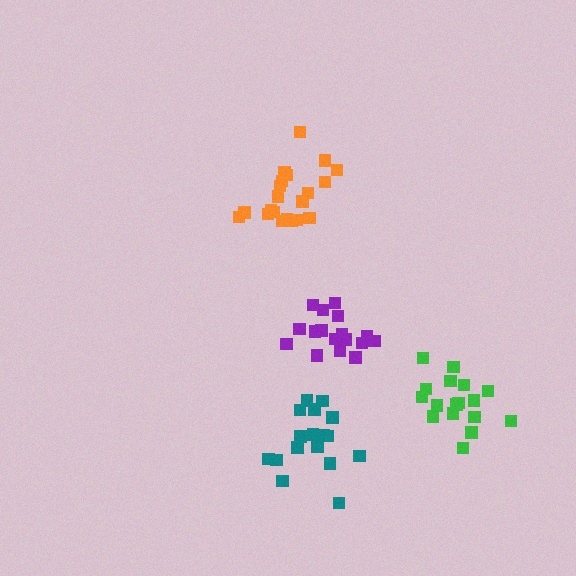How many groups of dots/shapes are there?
There are 4 groups.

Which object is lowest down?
The teal cluster is bottommost.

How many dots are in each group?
Group 1: 21 dots, Group 2: 17 dots, Group 3: 17 dots, Group 4: 18 dots (73 total).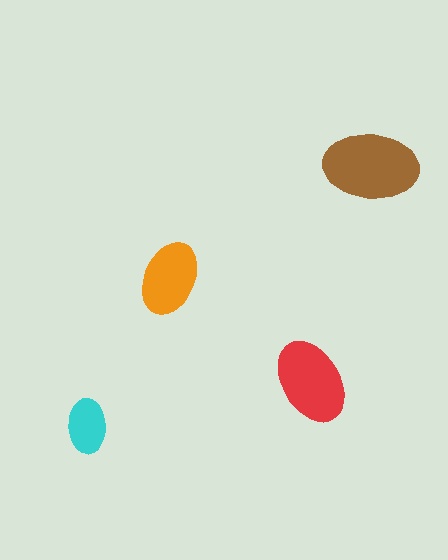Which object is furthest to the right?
The brown ellipse is rightmost.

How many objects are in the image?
There are 4 objects in the image.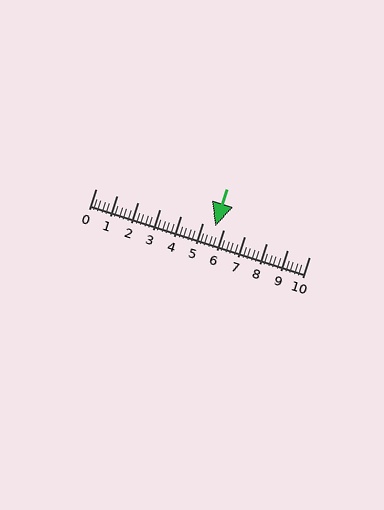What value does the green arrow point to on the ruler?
The green arrow points to approximately 5.6.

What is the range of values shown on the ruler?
The ruler shows values from 0 to 10.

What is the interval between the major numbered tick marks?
The major tick marks are spaced 1 units apart.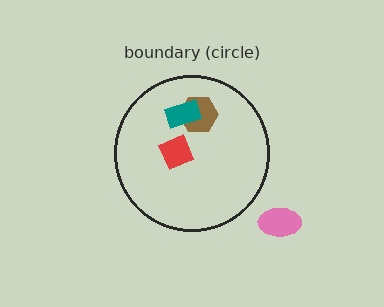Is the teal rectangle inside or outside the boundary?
Inside.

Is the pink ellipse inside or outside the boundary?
Outside.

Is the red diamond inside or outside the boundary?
Inside.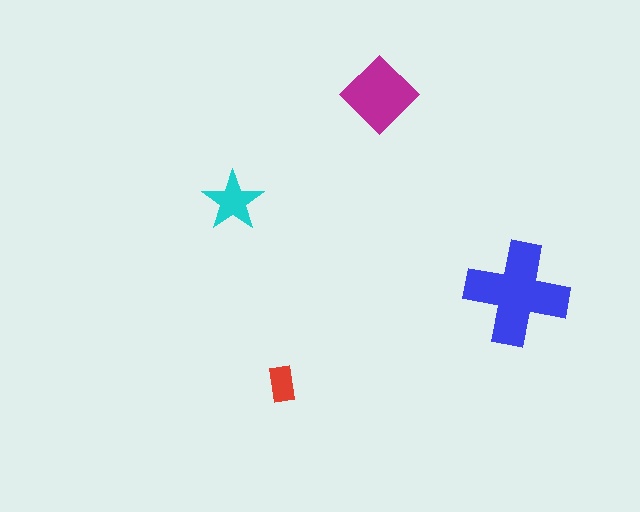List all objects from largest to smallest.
The blue cross, the magenta diamond, the cyan star, the red rectangle.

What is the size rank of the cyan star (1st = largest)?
3rd.